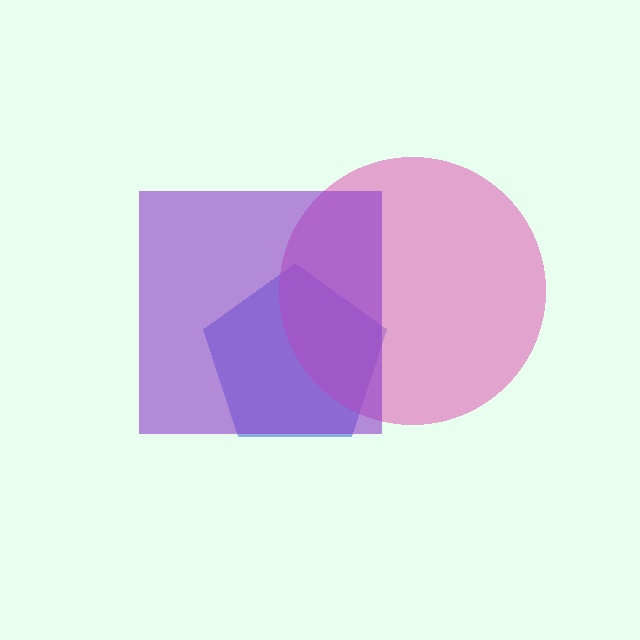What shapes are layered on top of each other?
The layered shapes are: a blue pentagon, a pink circle, a purple square.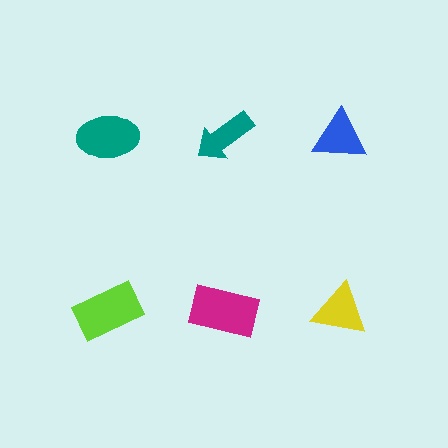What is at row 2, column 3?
A yellow triangle.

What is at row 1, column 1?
A teal ellipse.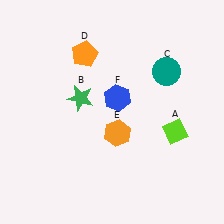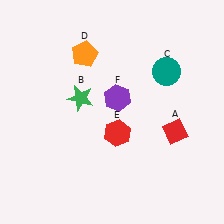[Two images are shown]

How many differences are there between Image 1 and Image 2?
There are 3 differences between the two images.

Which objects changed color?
A changed from lime to red. E changed from orange to red. F changed from blue to purple.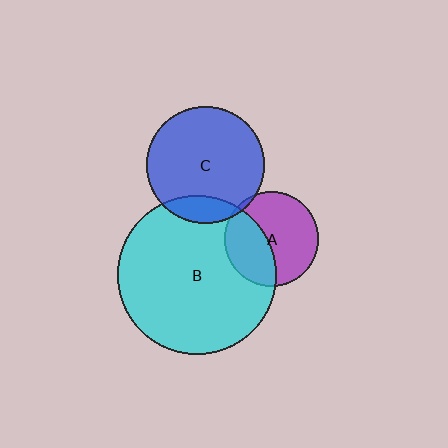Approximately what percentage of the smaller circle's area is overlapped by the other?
Approximately 5%.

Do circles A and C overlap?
Yes.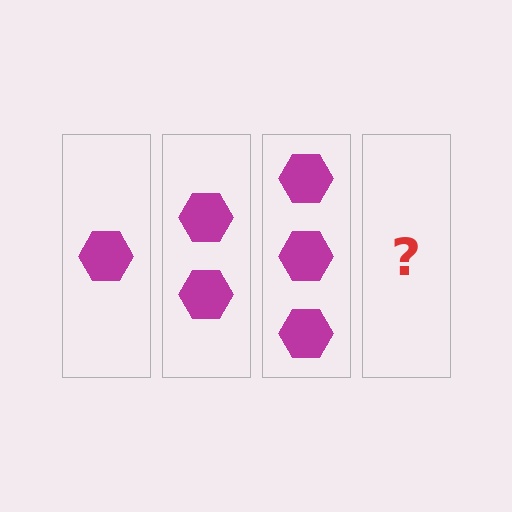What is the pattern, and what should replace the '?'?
The pattern is that each step adds one more hexagon. The '?' should be 4 hexagons.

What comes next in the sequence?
The next element should be 4 hexagons.